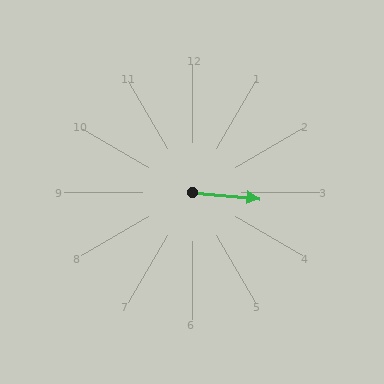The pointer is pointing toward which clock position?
Roughly 3 o'clock.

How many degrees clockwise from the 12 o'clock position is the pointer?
Approximately 95 degrees.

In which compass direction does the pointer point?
East.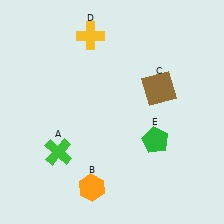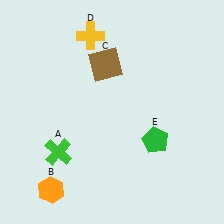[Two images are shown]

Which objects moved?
The objects that moved are: the orange hexagon (B), the brown square (C).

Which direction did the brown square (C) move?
The brown square (C) moved left.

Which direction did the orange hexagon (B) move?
The orange hexagon (B) moved left.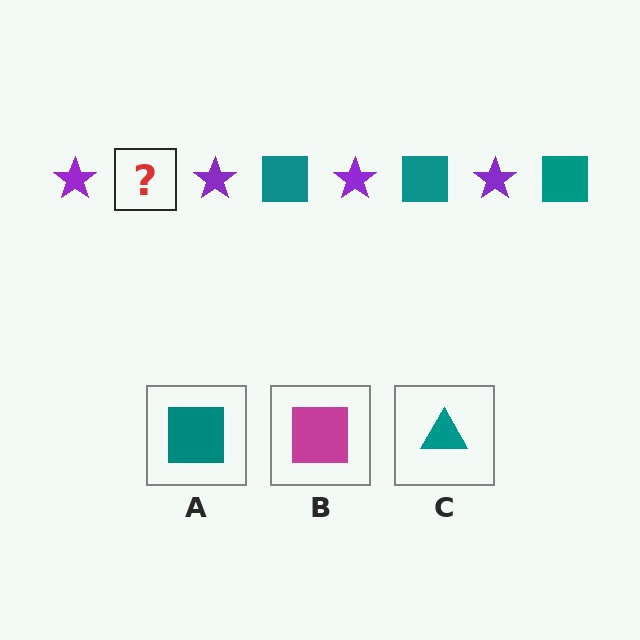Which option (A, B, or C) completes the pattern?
A.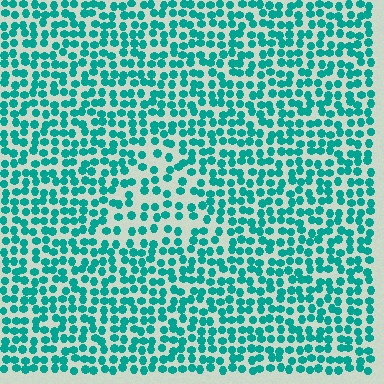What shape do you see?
I see a triangle.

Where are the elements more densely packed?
The elements are more densely packed outside the triangle boundary.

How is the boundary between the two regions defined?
The boundary is defined by a change in element density (approximately 1.6x ratio). All elements are the same color, size, and shape.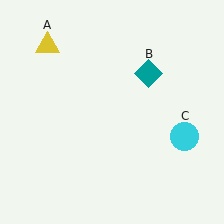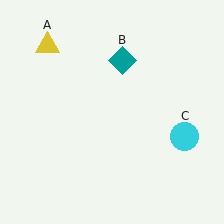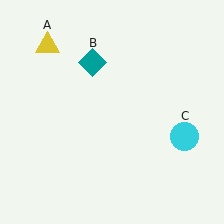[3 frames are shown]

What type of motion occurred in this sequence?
The teal diamond (object B) rotated counterclockwise around the center of the scene.